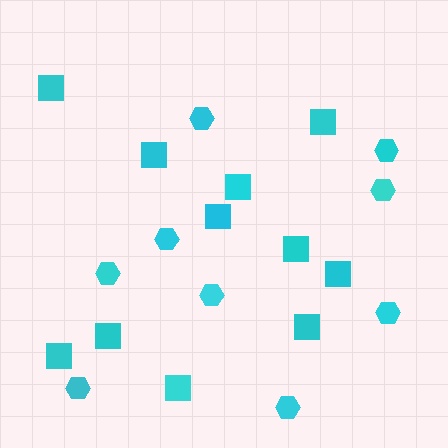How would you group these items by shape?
There are 2 groups: one group of hexagons (9) and one group of squares (11).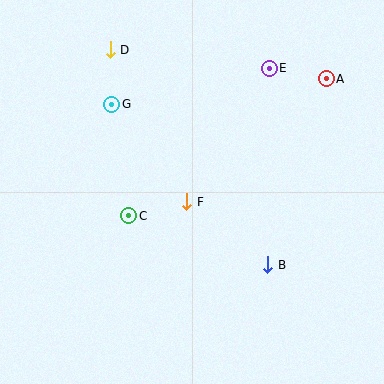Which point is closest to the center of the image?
Point F at (187, 202) is closest to the center.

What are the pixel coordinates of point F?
Point F is at (187, 202).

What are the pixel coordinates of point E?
Point E is at (269, 68).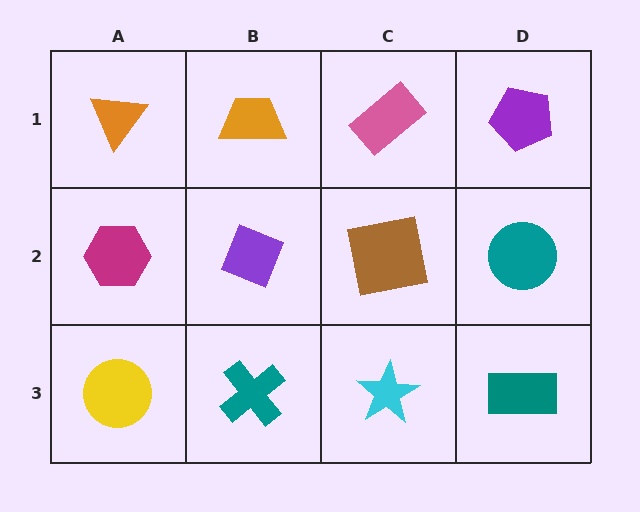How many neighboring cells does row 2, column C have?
4.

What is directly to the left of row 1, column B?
An orange triangle.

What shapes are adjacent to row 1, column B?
A purple diamond (row 2, column B), an orange triangle (row 1, column A), a pink rectangle (row 1, column C).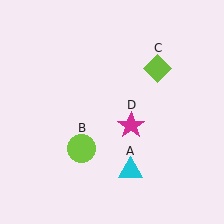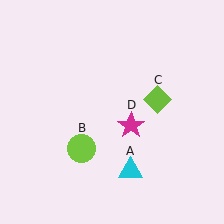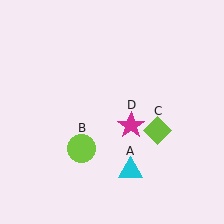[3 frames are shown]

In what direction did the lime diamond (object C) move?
The lime diamond (object C) moved down.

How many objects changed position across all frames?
1 object changed position: lime diamond (object C).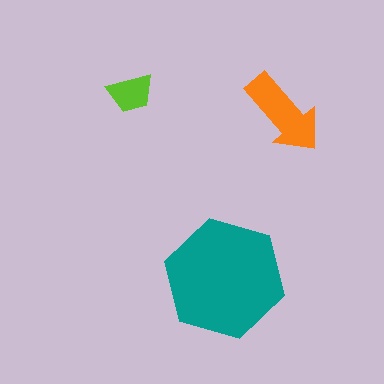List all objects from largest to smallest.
The teal hexagon, the orange arrow, the lime trapezoid.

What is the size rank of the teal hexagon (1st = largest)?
1st.